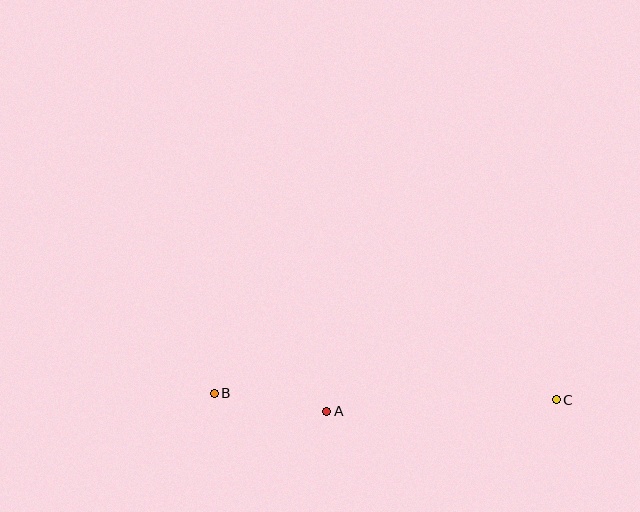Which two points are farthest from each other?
Points B and C are farthest from each other.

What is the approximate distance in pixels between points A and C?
The distance between A and C is approximately 230 pixels.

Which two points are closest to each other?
Points A and B are closest to each other.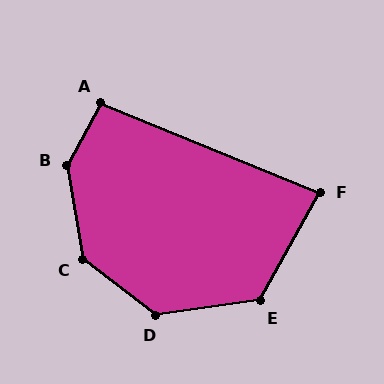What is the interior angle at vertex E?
Approximately 127 degrees (obtuse).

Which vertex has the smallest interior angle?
F, at approximately 83 degrees.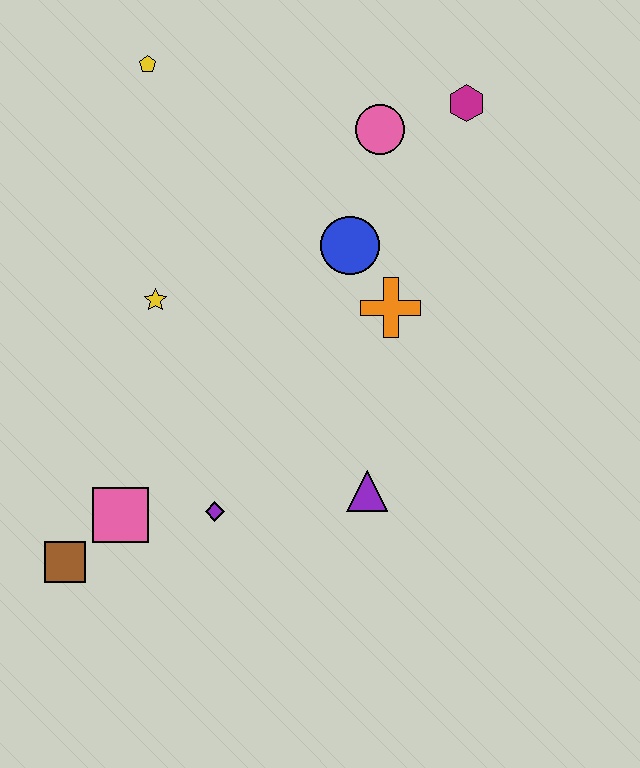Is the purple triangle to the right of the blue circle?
Yes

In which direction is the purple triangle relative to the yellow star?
The purple triangle is to the right of the yellow star.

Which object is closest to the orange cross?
The blue circle is closest to the orange cross.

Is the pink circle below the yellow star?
No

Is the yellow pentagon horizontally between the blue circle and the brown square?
Yes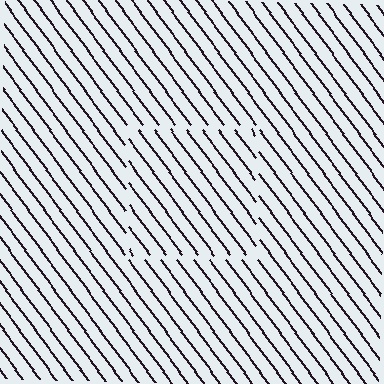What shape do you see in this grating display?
An illusory square. The interior of the shape contains the same grating, shifted by half a period — the contour is defined by the phase discontinuity where line-ends from the inner and outer gratings abut.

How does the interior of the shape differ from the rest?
The interior of the shape contains the same grating, shifted by half a period — the contour is defined by the phase discontinuity where line-ends from the inner and outer gratings abut.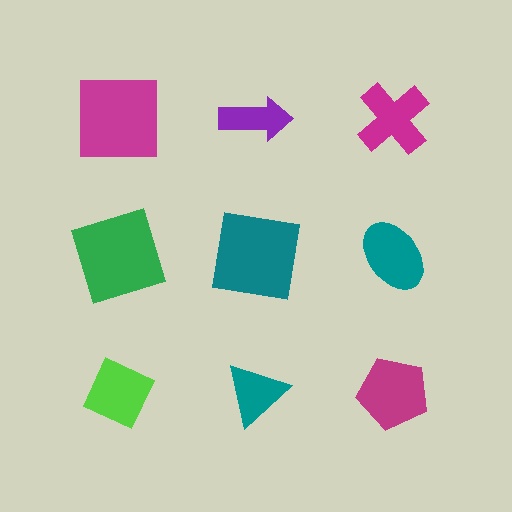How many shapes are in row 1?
3 shapes.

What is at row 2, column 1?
A green square.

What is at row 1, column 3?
A magenta cross.